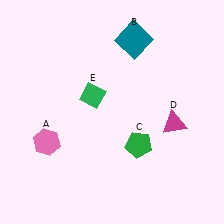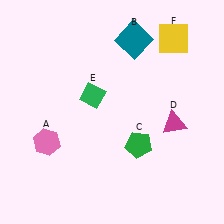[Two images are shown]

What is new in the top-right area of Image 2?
A yellow square (F) was added in the top-right area of Image 2.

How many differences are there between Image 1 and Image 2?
There is 1 difference between the two images.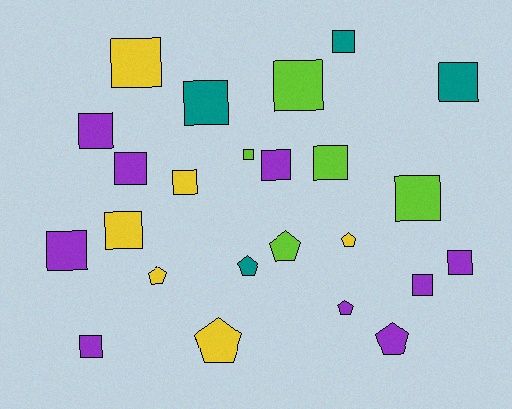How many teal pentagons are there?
There is 1 teal pentagon.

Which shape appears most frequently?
Square, with 17 objects.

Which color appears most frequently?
Purple, with 9 objects.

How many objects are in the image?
There are 24 objects.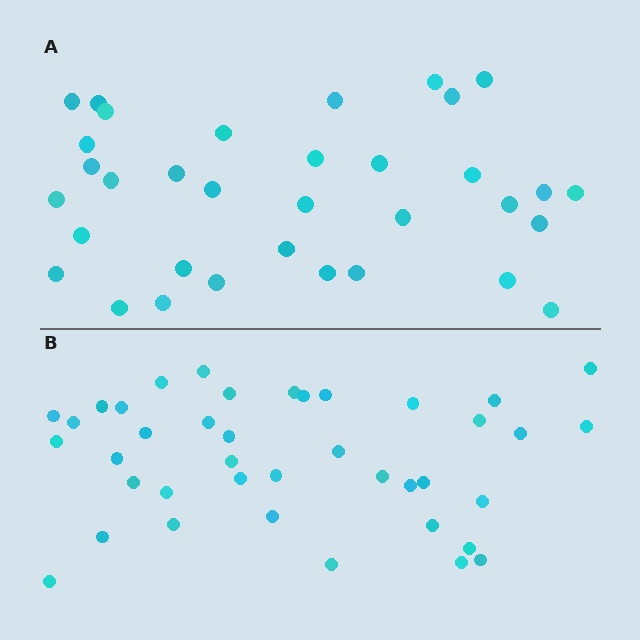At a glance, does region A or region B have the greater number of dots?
Region B (the bottom region) has more dots.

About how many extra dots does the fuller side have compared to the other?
Region B has about 6 more dots than region A.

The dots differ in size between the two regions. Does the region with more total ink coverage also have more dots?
No. Region A has more total ink coverage because its dots are larger, but region B actually contains more individual dots. Total area can be misleading — the number of items is what matters here.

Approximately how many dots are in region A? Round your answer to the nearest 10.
About 30 dots. (The exact count is 34, which rounds to 30.)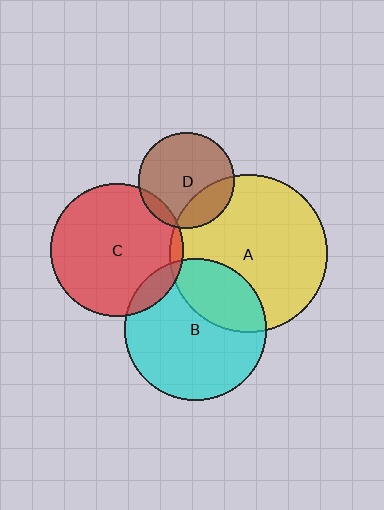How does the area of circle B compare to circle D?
Approximately 2.2 times.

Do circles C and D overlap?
Yes.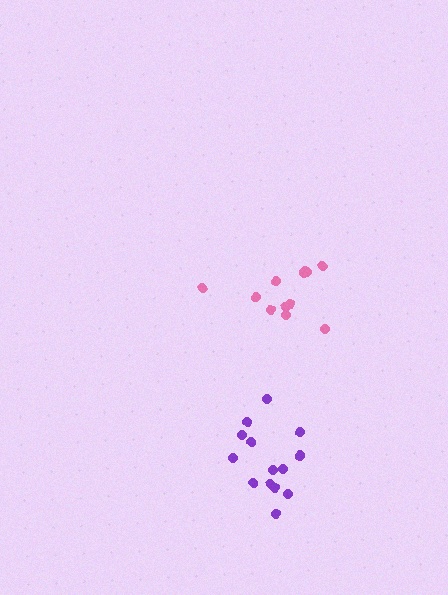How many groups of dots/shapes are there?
There are 2 groups.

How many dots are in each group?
Group 1: 14 dots, Group 2: 12 dots (26 total).